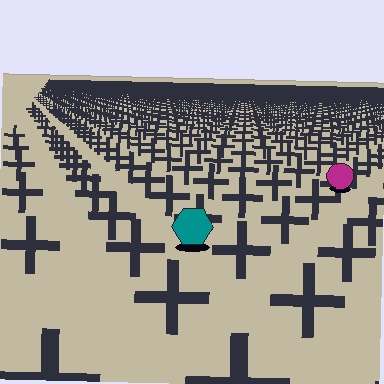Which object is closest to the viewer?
The teal hexagon is closest. The texture marks near it are larger and more spread out.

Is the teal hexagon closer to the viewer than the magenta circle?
Yes. The teal hexagon is closer — you can tell from the texture gradient: the ground texture is coarser near it.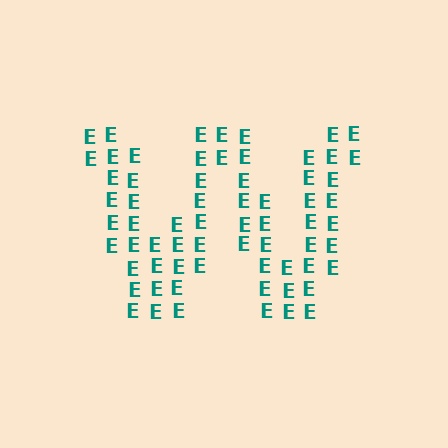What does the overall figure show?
The overall figure shows the letter W.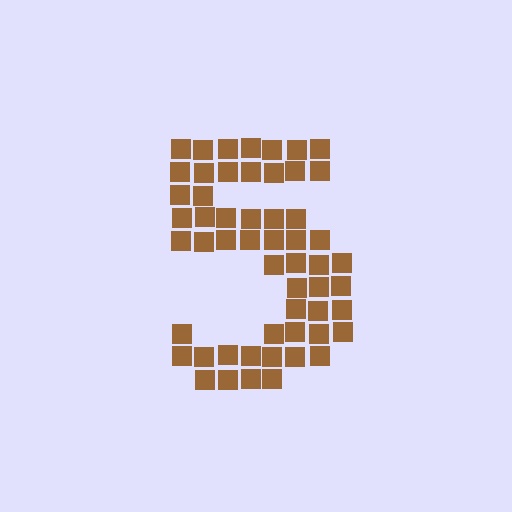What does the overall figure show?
The overall figure shows the digit 5.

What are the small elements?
The small elements are squares.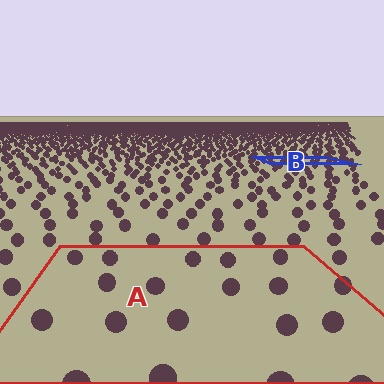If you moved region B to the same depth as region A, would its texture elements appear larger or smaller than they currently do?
They would appear larger. At a closer depth, the same texture elements are projected at a bigger on-screen size.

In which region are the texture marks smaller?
The texture marks are smaller in region B, because it is farther away.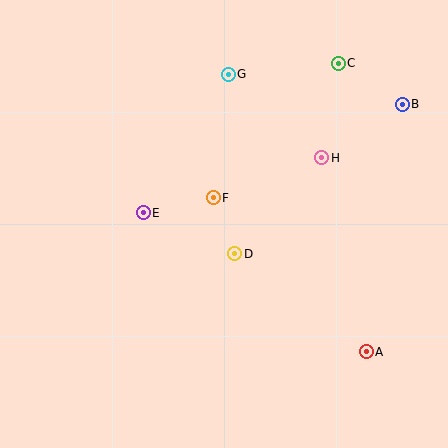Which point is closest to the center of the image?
Point F at (213, 198) is closest to the center.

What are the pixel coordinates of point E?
Point E is at (143, 213).